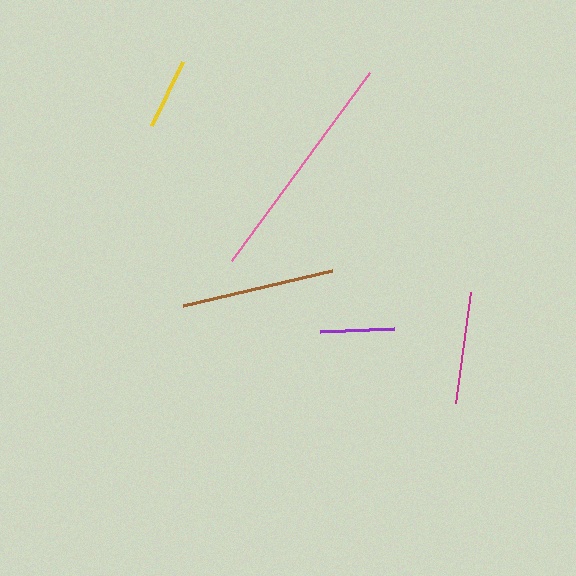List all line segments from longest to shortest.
From longest to shortest: pink, brown, magenta, purple, yellow.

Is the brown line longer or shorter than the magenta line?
The brown line is longer than the magenta line.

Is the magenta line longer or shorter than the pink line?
The pink line is longer than the magenta line.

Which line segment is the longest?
The pink line is the longest at approximately 233 pixels.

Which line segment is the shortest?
The yellow line is the shortest at approximately 71 pixels.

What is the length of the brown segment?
The brown segment is approximately 153 pixels long.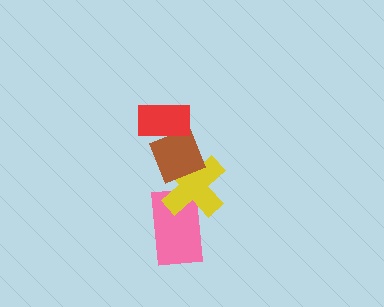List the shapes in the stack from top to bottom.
From top to bottom: the red rectangle, the brown diamond, the yellow cross, the pink rectangle.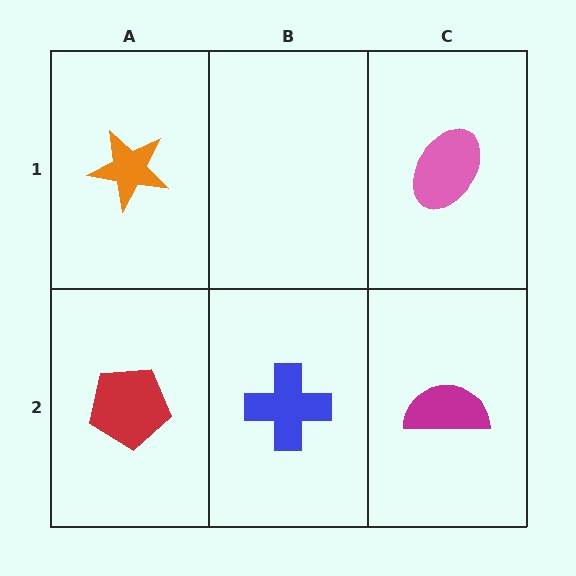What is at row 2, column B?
A blue cross.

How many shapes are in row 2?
3 shapes.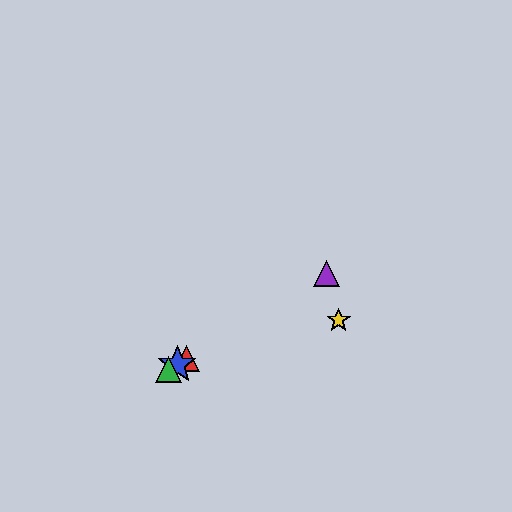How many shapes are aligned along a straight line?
4 shapes (the red triangle, the blue star, the green triangle, the purple triangle) are aligned along a straight line.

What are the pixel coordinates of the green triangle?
The green triangle is at (169, 370).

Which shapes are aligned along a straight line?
The red triangle, the blue star, the green triangle, the purple triangle are aligned along a straight line.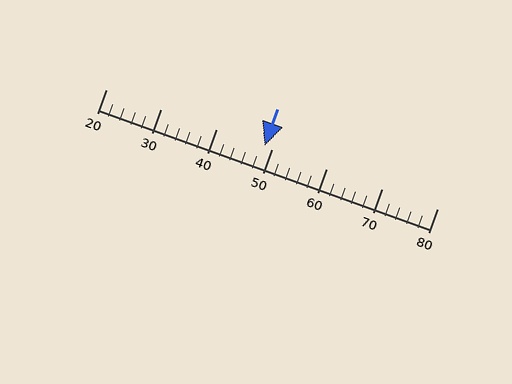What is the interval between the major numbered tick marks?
The major tick marks are spaced 10 units apart.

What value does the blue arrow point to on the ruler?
The blue arrow points to approximately 49.